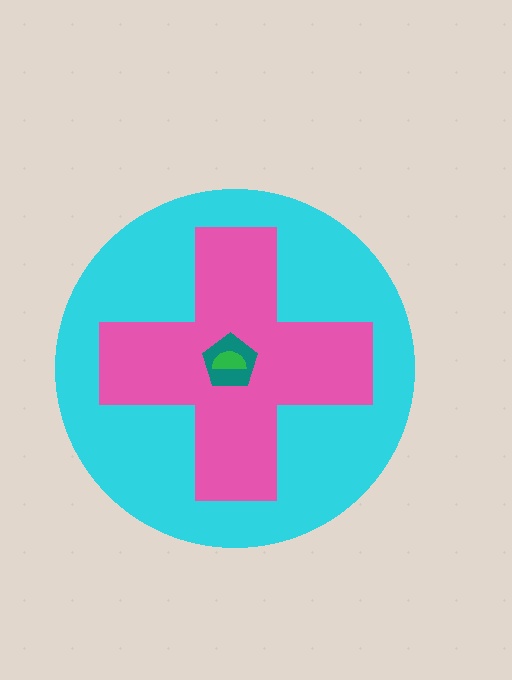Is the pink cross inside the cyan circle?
Yes.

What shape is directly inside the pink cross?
The teal pentagon.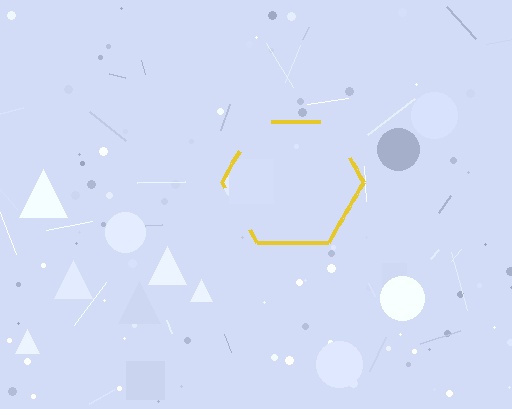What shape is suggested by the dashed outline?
The dashed outline suggests a hexagon.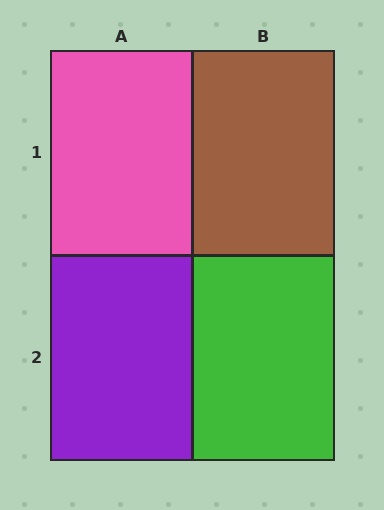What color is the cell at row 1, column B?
Brown.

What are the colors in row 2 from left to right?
Purple, green.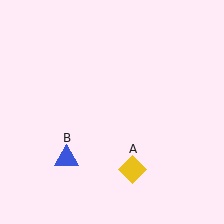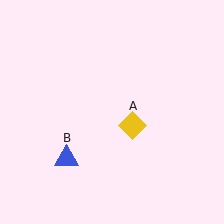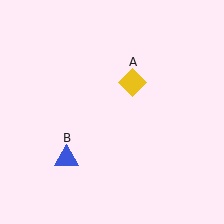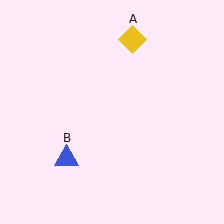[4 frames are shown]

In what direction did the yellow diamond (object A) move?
The yellow diamond (object A) moved up.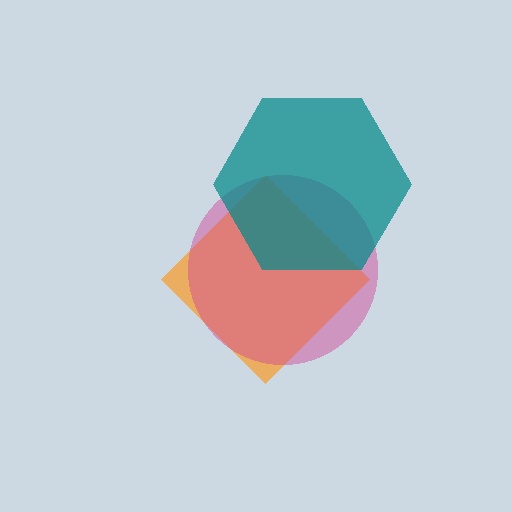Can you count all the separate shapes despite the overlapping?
Yes, there are 3 separate shapes.